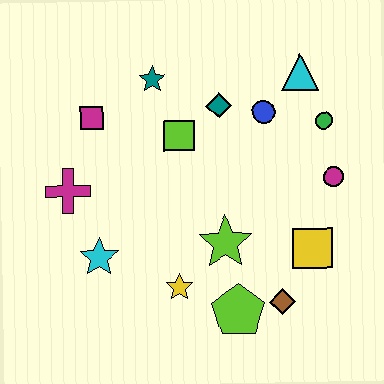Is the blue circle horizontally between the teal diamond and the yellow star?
No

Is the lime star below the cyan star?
No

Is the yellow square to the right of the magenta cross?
Yes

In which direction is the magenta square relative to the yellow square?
The magenta square is to the left of the yellow square.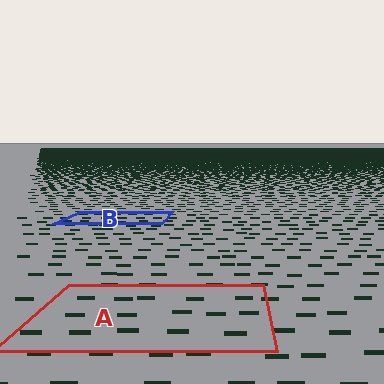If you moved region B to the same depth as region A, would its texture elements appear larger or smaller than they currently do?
They would appear larger. At a closer depth, the same texture elements are projected at a bigger on-screen size.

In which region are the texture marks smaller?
The texture marks are smaller in region B, because it is farther away.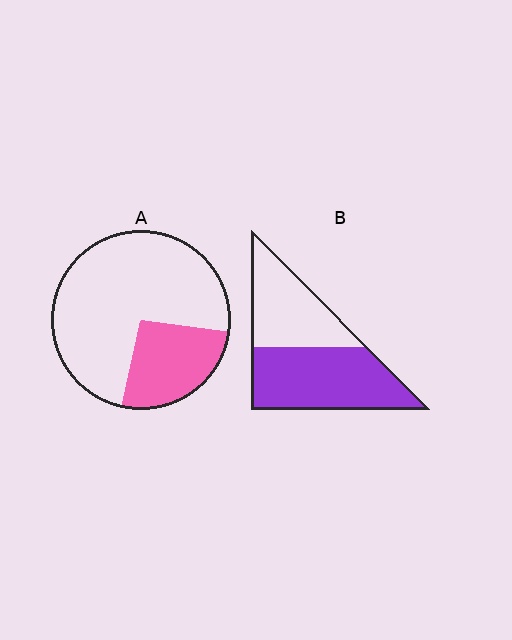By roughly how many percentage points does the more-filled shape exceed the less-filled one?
By roughly 30 percentage points (B over A).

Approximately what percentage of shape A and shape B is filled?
A is approximately 25% and B is approximately 60%.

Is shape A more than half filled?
No.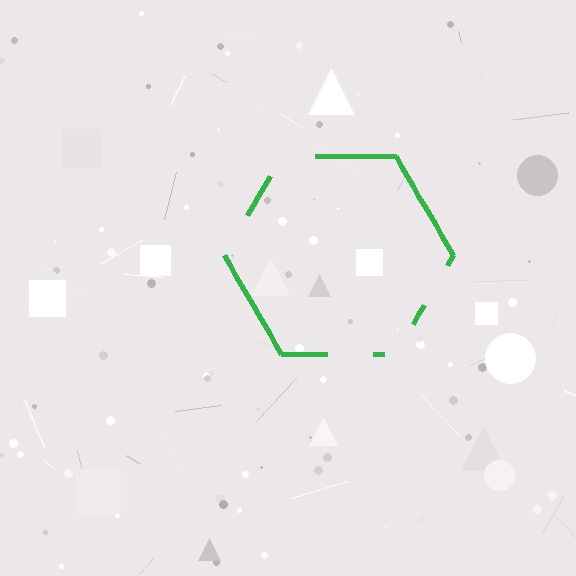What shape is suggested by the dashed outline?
The dashed outline suggests a hexagon.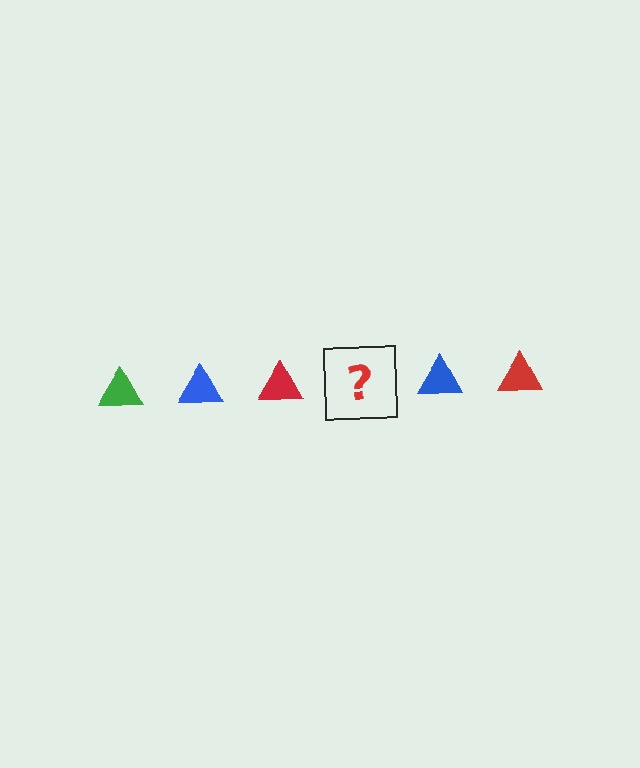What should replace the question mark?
The question mark should be replaced with a green triangle.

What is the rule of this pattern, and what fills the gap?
The rule is that the pattern cycles through green, blue, red triangles. The gap should be filled with a green triangle.